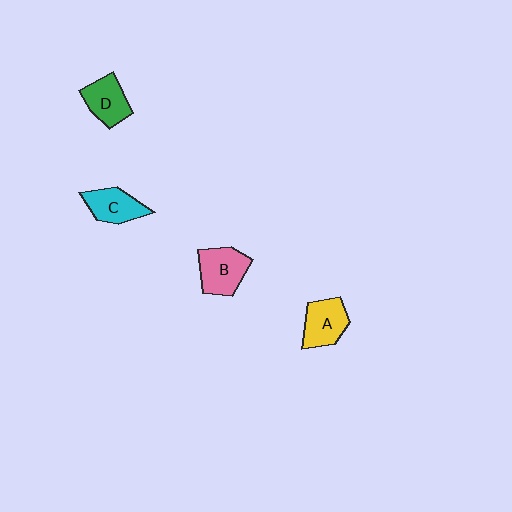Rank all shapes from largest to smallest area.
From largest to smallest: B (pink), A (yellow), C (cyan), D (green).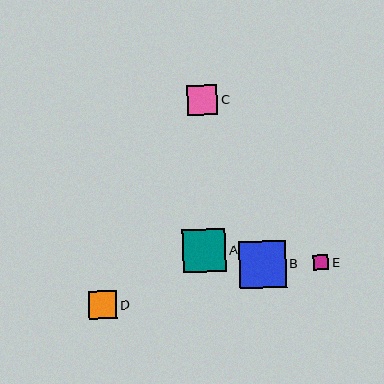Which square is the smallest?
Square E is the smallest with a size of approximately 15 pixels.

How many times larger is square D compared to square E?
Square D is approximately 1.9 times the size of square E.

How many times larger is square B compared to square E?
Square B is approximately 3.1 times the size of square E.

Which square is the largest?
Square B is the largest with a size of approximately 47 pixels.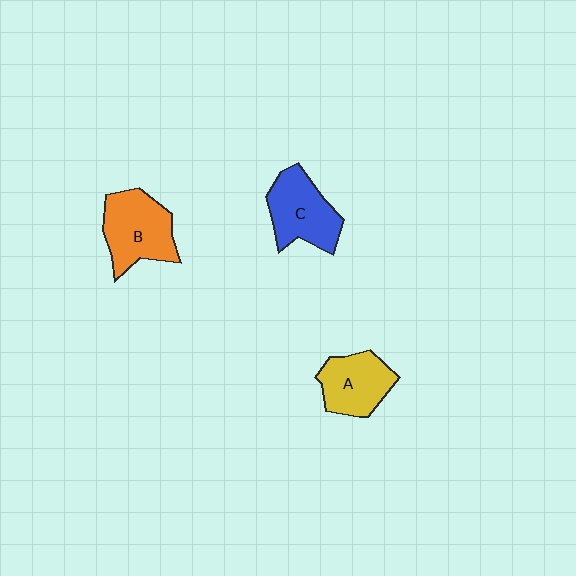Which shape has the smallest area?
Shape A (yellow).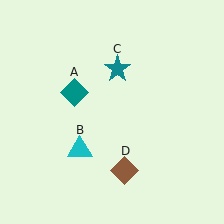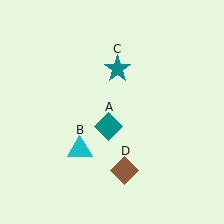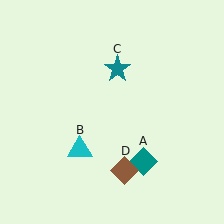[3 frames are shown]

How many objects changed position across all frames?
1 object changed position: teal diamond (object A).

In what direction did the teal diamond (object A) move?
The teal diamond (object A) moved down and to the right.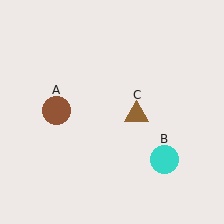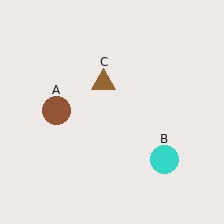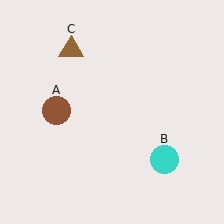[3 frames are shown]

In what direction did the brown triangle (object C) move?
The brown triangle (object C) moved up and to the left.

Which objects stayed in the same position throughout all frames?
Brown circle (object A) and cyan circle (object B) remained stationary.